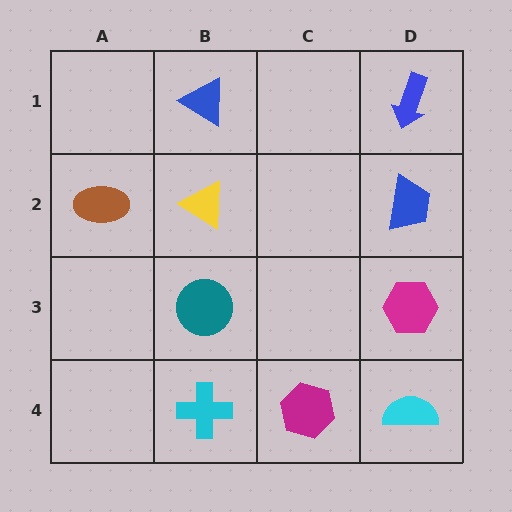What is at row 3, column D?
A magenta hexagon.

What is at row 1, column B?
A blue triangle.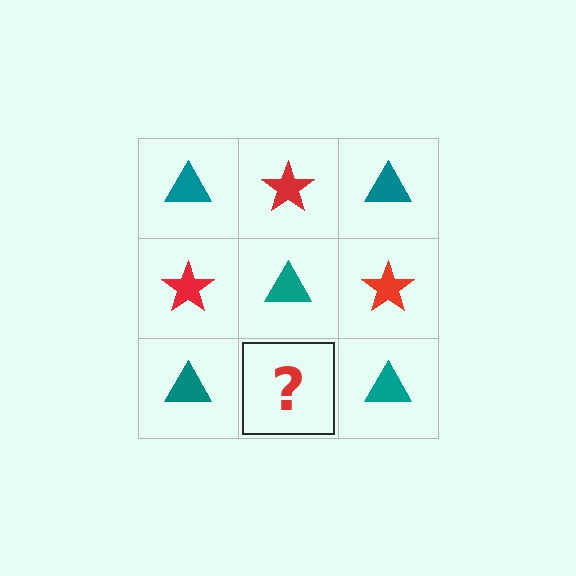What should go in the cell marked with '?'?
The missing cell should contain a red star.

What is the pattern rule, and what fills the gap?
The rule is that it alternates teal triangle and red star in a checkerboard pattern. The gap should be filled with a red star.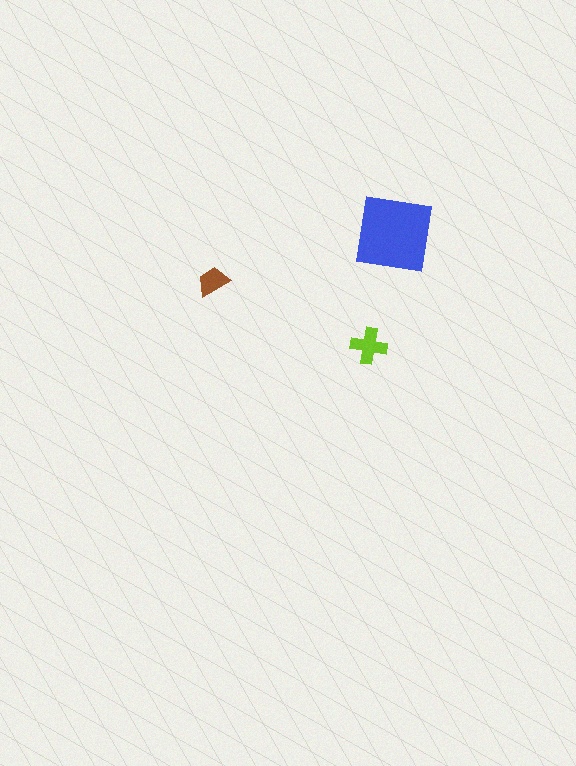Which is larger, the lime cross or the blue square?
The blue square.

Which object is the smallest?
The brown trapezoid.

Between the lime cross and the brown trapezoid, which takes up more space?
The lime cross.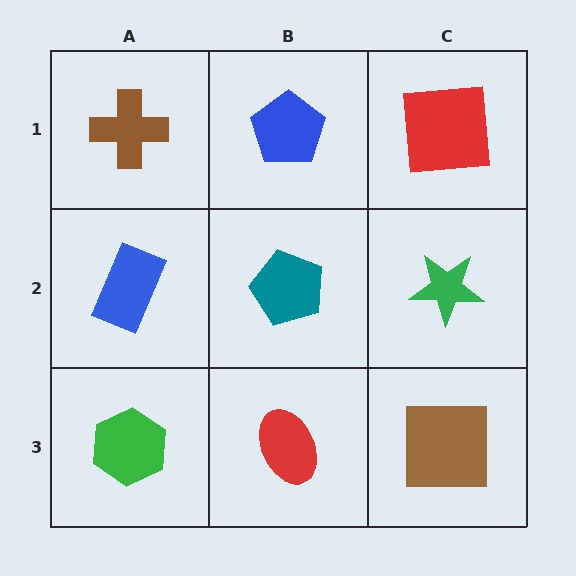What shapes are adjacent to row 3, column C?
A green star (row 2, column C), a red ellipse (row 3, column B).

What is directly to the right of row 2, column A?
A teal pentagon.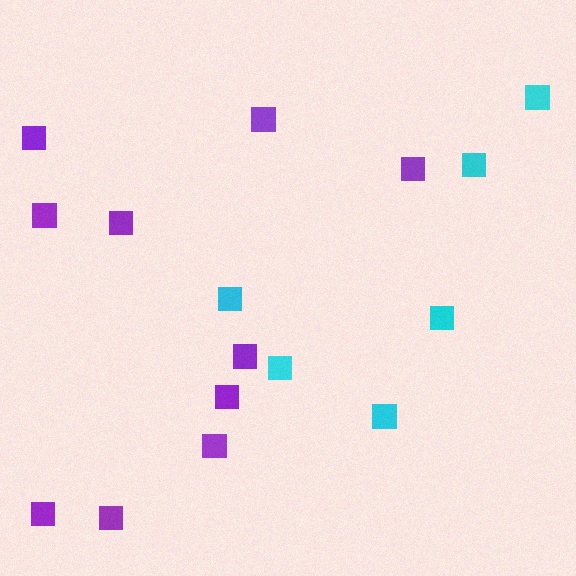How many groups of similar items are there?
There are 2 groups: one group of cyan squares (6) and one group of purple squares (10).